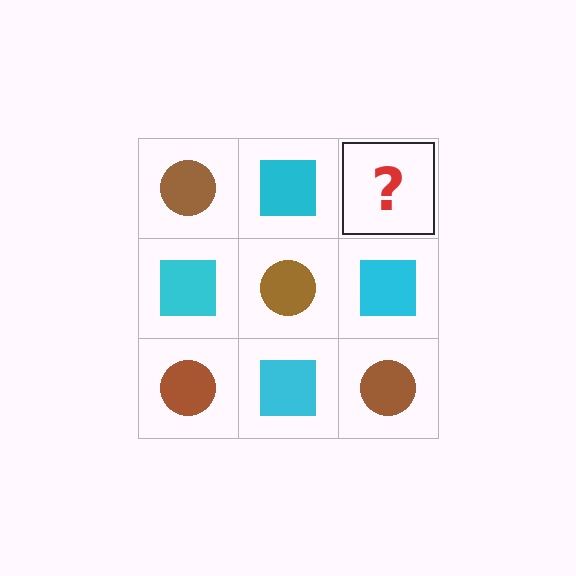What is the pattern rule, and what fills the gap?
The rule is that it alternates brown circle and cyan square in a checkerboard pattern. The gap should be filled with a brown circle.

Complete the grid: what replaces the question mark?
The question mark should be replaced with a brown circle.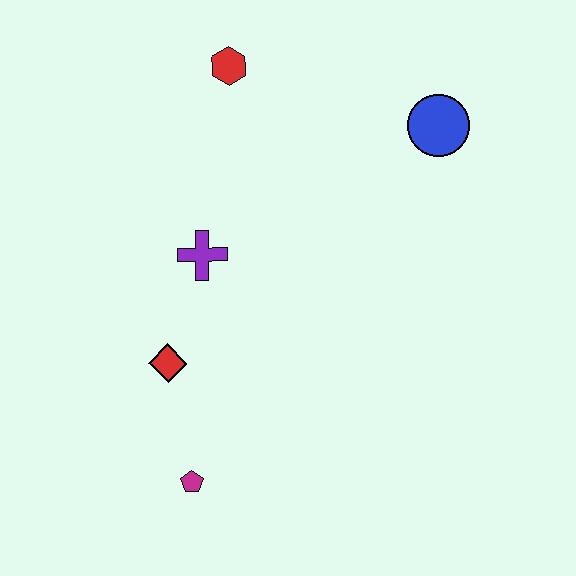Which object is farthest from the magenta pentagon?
The blue circle is farthest from the magenta pentagon.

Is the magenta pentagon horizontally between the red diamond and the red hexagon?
Yes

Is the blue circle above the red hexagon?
No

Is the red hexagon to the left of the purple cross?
No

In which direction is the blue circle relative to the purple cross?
The blue circle is to the right of the purple cross.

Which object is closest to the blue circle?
The red hexagon is closest to the blue circle.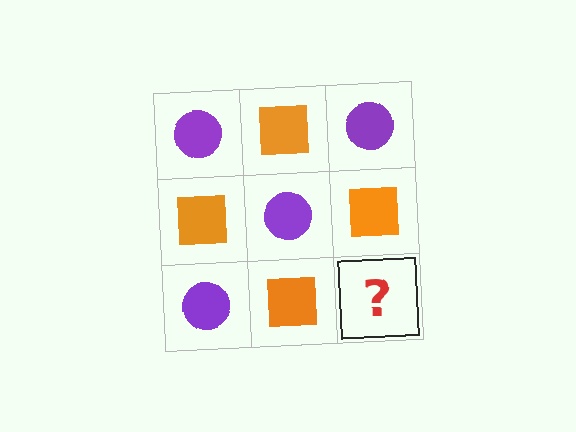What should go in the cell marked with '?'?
The missing cell should contain a purple circle.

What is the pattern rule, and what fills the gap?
The rule is that it alternates purple circle and orange square in a checkerboard pattern. The gap should be filled with a purple circle.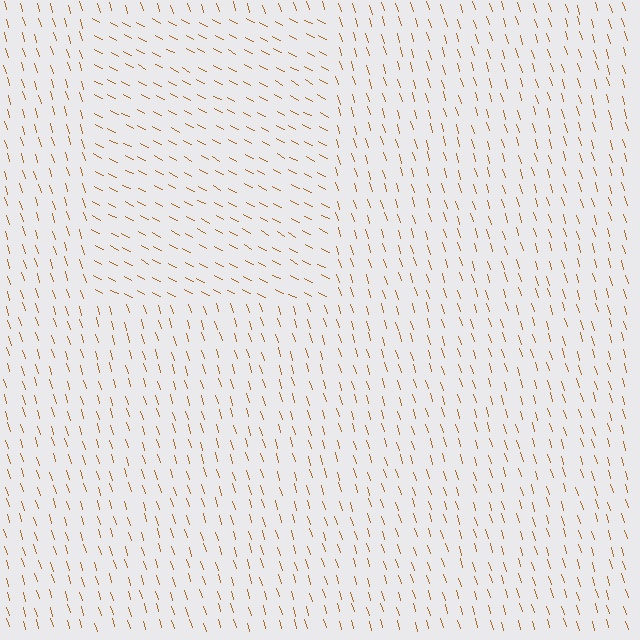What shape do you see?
I see a rectangle.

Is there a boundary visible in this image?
Yes, there is a texture boundary formed by a change in line orientation.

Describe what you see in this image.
The image is filled with small brown line segments. A rectangle region in the image has lines oriented differently from the surrounding lines, creating a visible texture boundary.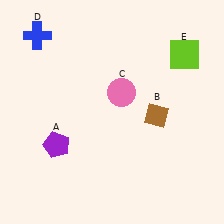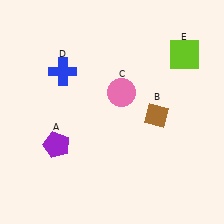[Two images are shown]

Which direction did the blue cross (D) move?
The blue cross (D) moved down.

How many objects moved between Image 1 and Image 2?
1 object moved between the two images.